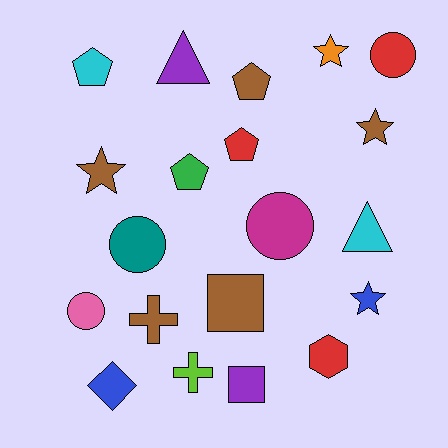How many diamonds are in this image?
There is 1 diamond.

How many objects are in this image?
There are 20 objects.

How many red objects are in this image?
There are 3 red objects.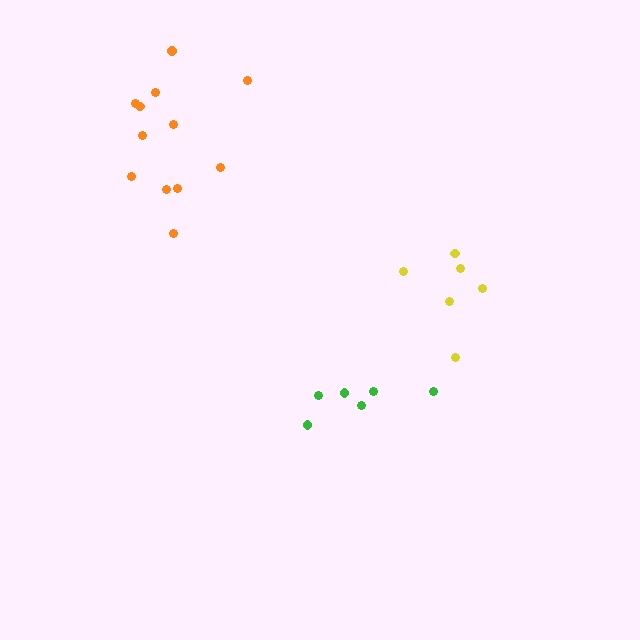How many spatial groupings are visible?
There are 3 spatial groupings.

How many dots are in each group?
Group 1: 6 dots, Group 2: 12 dots, Group 3: 6 dots (24 total).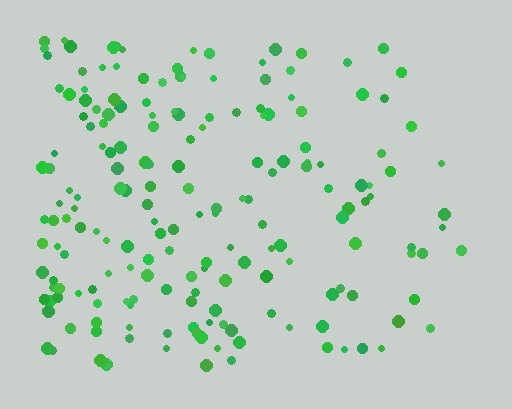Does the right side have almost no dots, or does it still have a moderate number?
Still a moderate number, just noticeably fewer than the left.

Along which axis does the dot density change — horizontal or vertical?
Horizontal.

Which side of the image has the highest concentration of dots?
The left.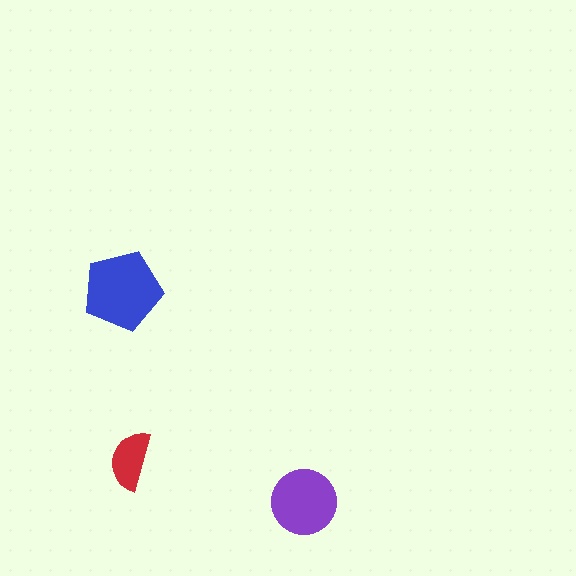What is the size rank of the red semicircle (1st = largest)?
3rd.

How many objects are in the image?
There are 3 objects in the image.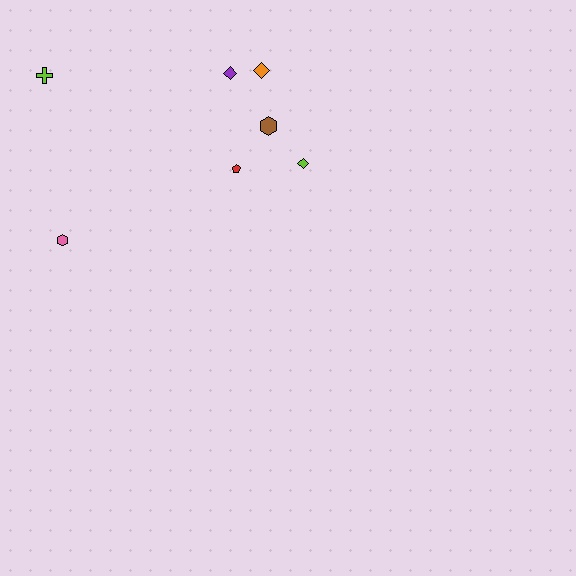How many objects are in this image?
There are 7 objects.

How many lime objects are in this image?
There are 2 lime objects.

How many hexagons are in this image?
There are 2 hexagons.